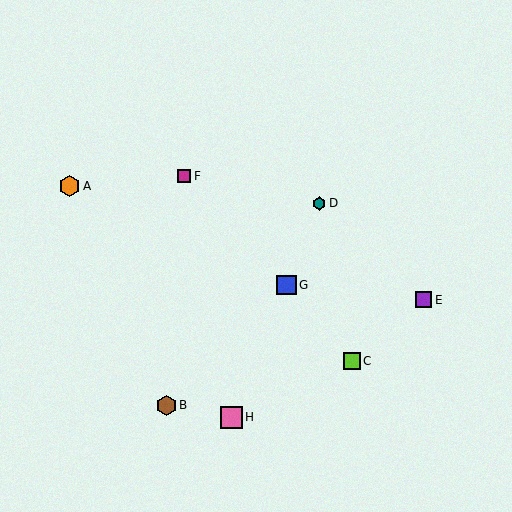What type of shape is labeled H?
Shape H is a pink square.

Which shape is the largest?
The pink square (labeled H) is the largest.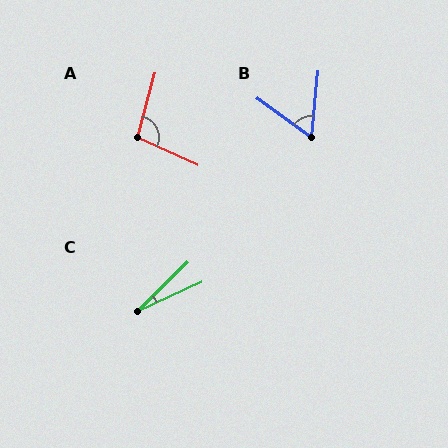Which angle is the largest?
A, at approximately 99 degrees.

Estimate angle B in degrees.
Approximately 59 degrees.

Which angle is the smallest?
C, at approximately 19 degrees.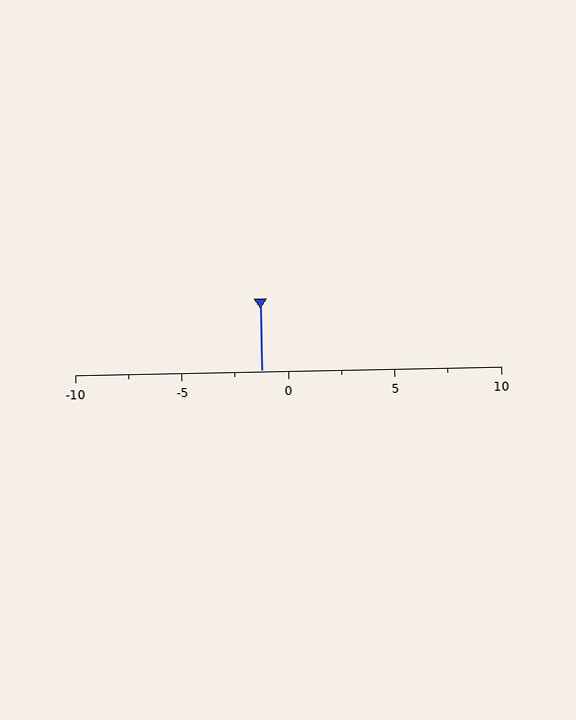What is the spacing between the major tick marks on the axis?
The major ticks are spaced 5 apart.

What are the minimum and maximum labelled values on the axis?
The axis runs from -10 to 10.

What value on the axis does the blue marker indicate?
The marker indicates approximately -1.2.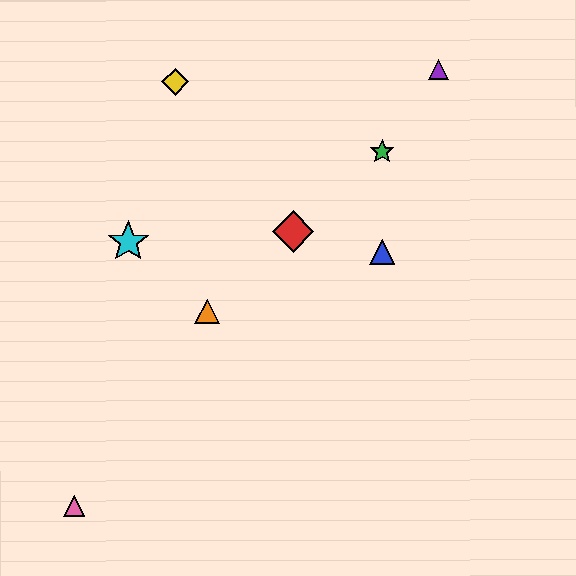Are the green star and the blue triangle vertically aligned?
Yes, both are at x≈382.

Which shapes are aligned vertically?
The blue triangle, the green star are aligned vertically.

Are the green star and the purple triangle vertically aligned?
No, the green star is at x≈382 and the purple triangle is at x≈439.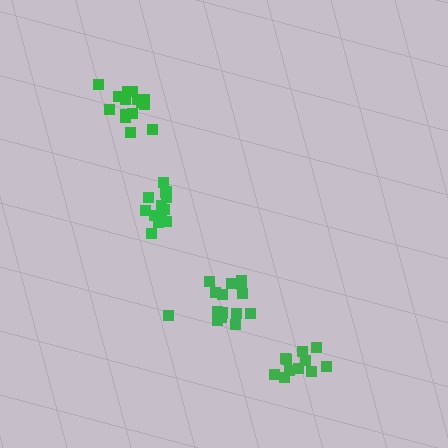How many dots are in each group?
Group 1: 15 dots, Group 2: 11 dots, Group 3: 14 dots, Group 4: 15 dots (55 total).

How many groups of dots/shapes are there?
There are 4 groups.